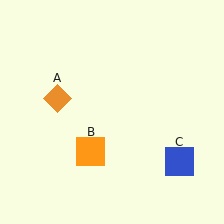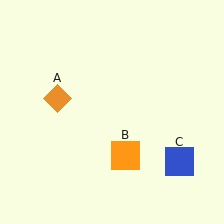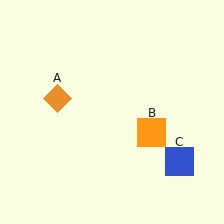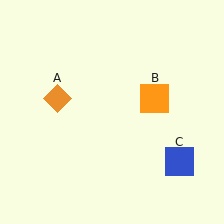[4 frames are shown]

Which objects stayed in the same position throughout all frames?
Orange diamond (object A) and blue square (object C) remained stationary.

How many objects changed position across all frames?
1 object changed position: orange square (object B).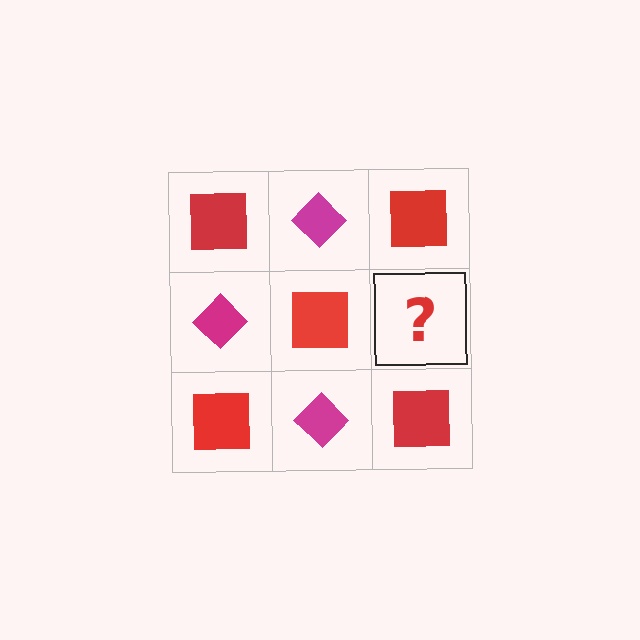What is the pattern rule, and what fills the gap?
The rule is that it alternates red square and magenta diamond in a checkerboard pattern. The gap should be filled with a magenta diamond.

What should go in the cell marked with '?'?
The missing cell should contain a magenta diamond.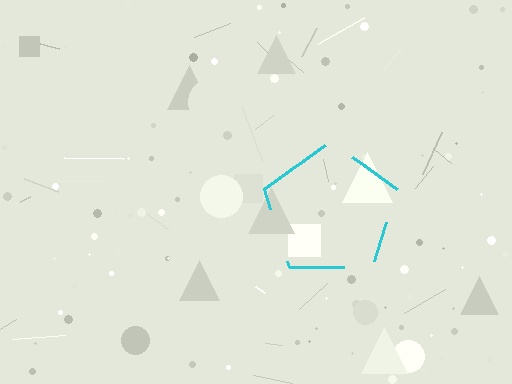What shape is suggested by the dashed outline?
The dashed outline suggests a pentagon.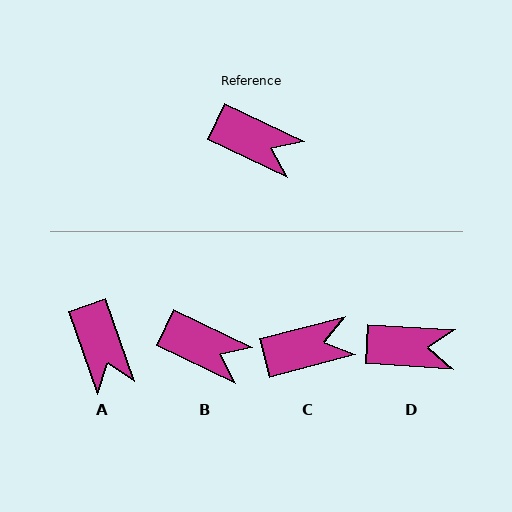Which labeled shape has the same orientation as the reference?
B.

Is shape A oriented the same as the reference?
No, it is off by about 45 degrees.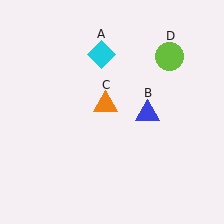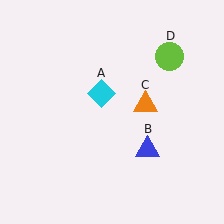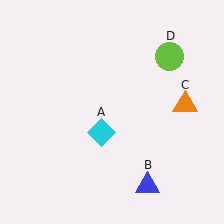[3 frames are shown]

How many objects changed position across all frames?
3 objects changed position: cyan diamond (object A), blue triangle (object B), orange triangle (object C).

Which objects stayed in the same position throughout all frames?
Lime circle (object D) remained stationary.